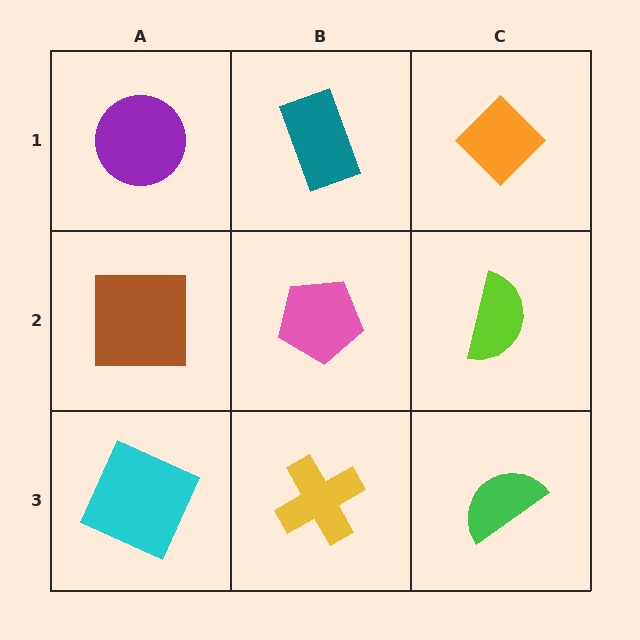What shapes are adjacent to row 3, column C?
A lime semicircle (row 2, column C), a yellow cross (row 3, column B).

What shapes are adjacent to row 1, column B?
A pink pentagon (row 2, column B), a purple circle (row 1, column A), an orange diamond (row 1, column C).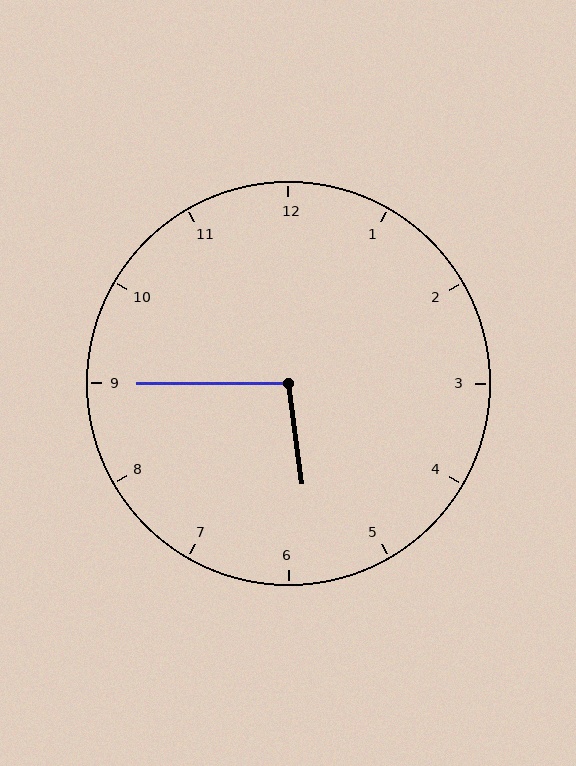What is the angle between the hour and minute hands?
Approximately 98 degrees.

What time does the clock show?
5:45.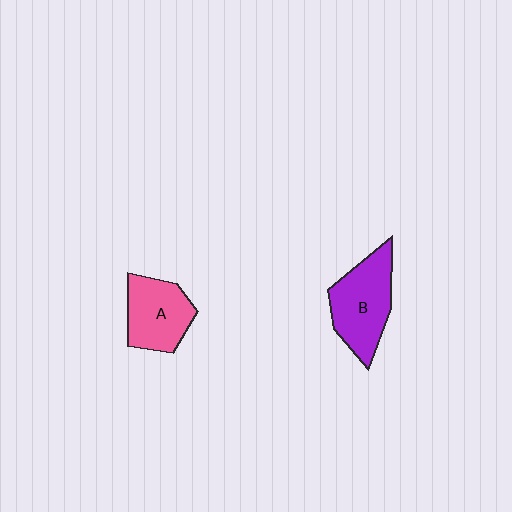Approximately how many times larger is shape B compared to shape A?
Approximately 1.2 times.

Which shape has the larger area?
Shape B (purple).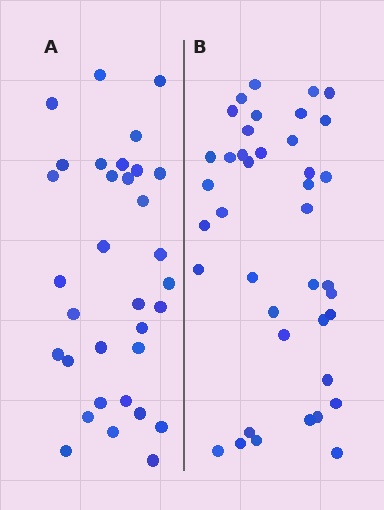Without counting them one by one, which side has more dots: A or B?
Region B (the right region) has more dots.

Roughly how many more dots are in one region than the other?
Region B has roughly 8 or so more dots than region A.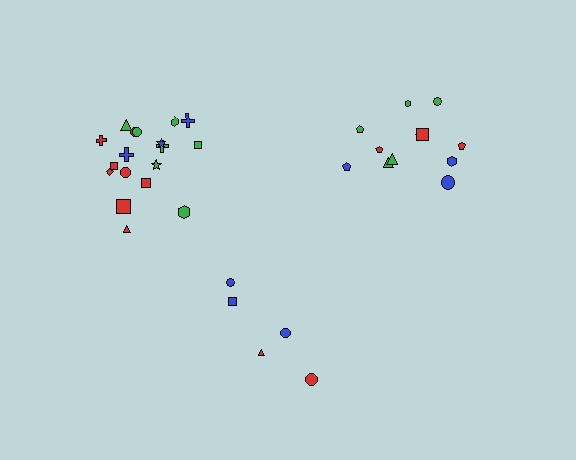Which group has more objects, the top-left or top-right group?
The top-left group.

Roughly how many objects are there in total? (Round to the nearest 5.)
Roughly 35 objects in total.